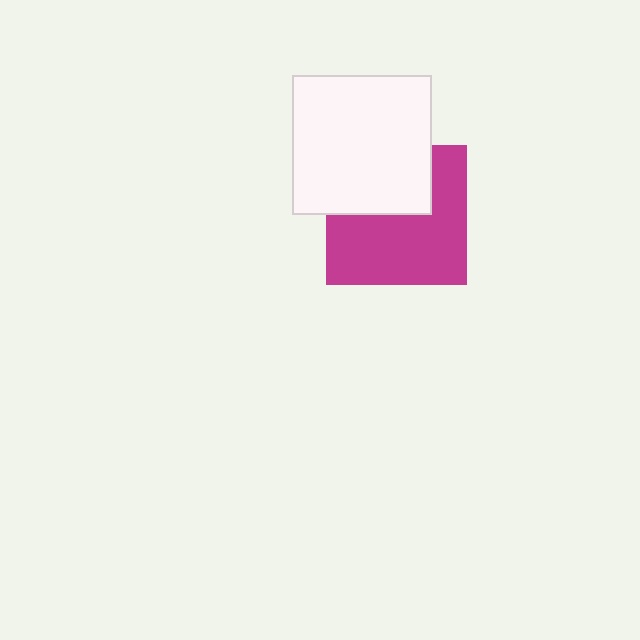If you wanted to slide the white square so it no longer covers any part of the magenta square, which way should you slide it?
Slide it up — that is the most direct way to separate the two shapes.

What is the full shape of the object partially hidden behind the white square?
The partially hidden object is a magenta square.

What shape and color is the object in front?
The object in front is a white square.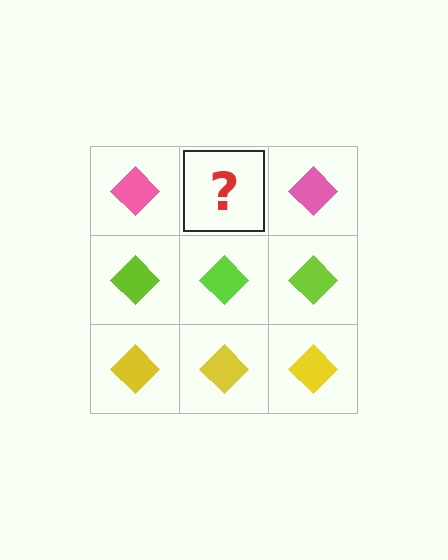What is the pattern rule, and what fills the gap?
The rule is that each row has a consistent color. The gap should be filled with a pink diamond.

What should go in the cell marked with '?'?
The missing cell should contain a pink diamond.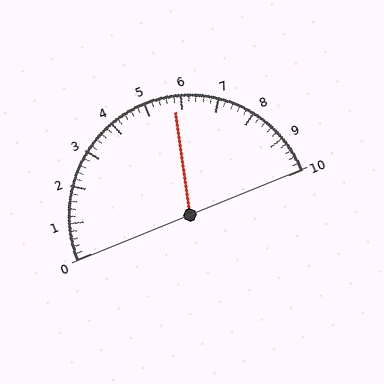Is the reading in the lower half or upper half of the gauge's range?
The reading is in the upper half of the range (0 to 10).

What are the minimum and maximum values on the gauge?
The gauge ranges from 0 to 10.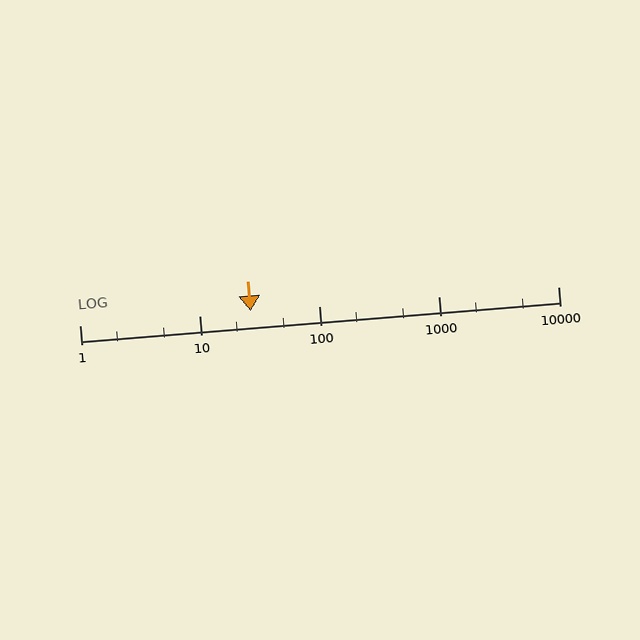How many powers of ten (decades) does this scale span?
The scale spans 4 decades, from 1 to 10000.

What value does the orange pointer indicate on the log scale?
The pointer indicates approximately 27.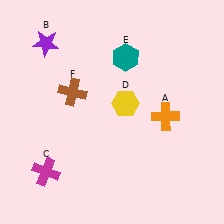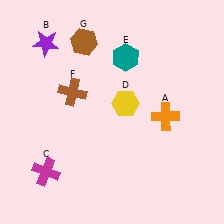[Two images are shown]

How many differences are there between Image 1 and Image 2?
There is 1 difference between the two images.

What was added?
A brown hexagon (G) was added in Image 2.